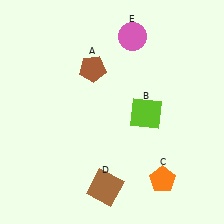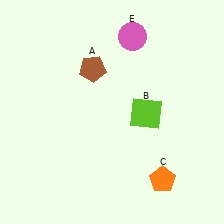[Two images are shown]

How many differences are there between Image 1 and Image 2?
There is 1 difference between the two images.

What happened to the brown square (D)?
The brown square (D) was removed in Image 2. It was in the bottom-left area of Image 1.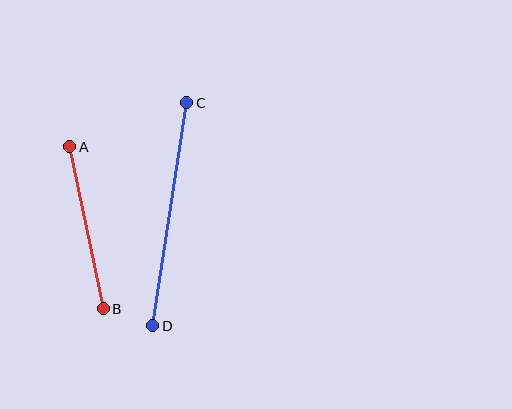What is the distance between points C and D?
The distance is approximately 225 pixels.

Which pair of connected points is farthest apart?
Points C and D are farthest apart.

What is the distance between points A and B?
The distance is approximately 165 pixels.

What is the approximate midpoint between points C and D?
The midpoint is at approximately (170, 214) pixels.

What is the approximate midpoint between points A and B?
The midpoint is at approximately (87, 228) pixels.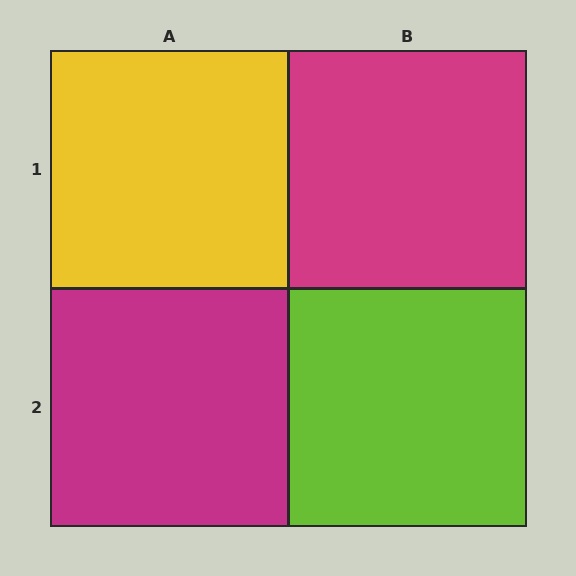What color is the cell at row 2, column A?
Magenta.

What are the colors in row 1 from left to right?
Yellow, magenta.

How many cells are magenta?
2 cells are magenta.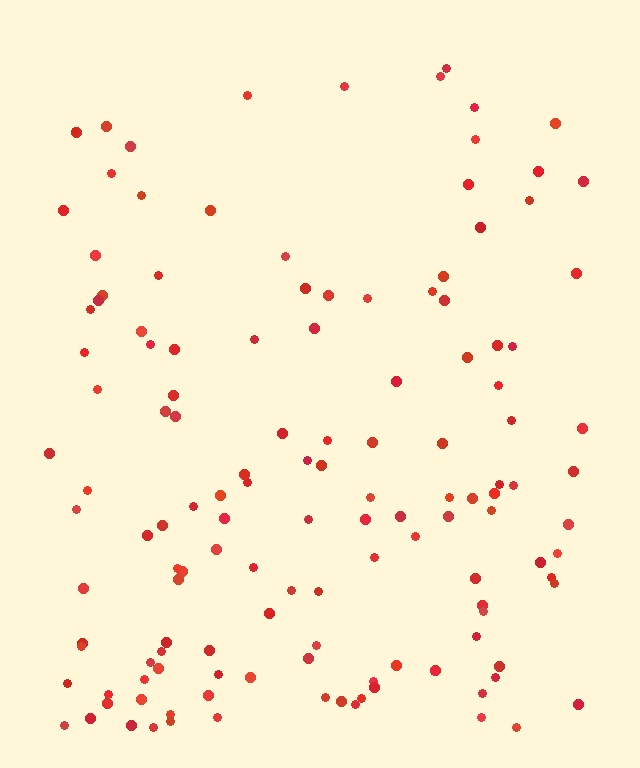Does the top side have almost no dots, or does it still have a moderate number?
Still a moderate number, just noticeably fewer than the bottom.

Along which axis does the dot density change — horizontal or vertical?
Vertical.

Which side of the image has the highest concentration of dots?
The bottom.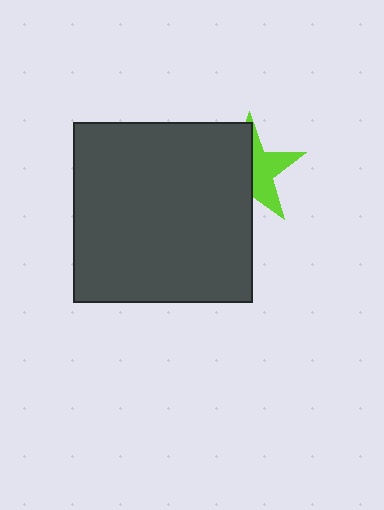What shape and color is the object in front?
The object in front is a dark gray square.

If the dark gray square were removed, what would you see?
You would see the complete lime star.